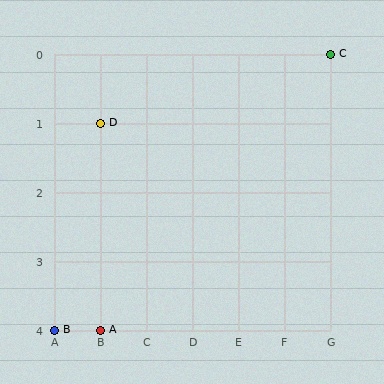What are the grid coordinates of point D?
Point D is at grid coordinates (B, 1).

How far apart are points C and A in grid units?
Points C and A are 5 columns and 4 rows apart (about 6.4 grid units diagonally).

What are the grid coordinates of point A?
Point A is at grid coordinates (B, 4).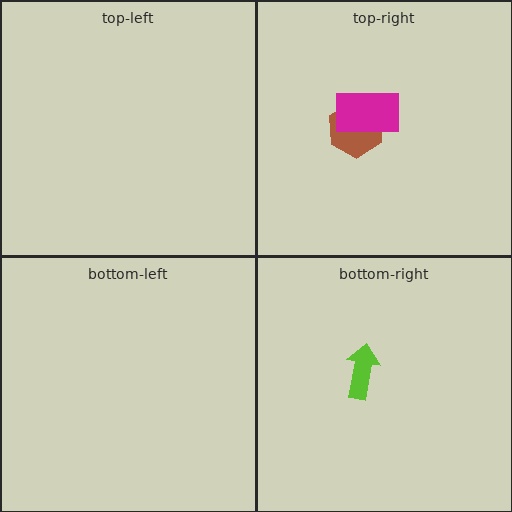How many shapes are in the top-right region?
2.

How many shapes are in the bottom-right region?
1.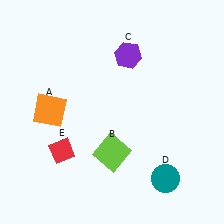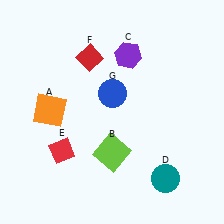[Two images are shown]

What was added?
A red diamond (F), a blue circle (G) were added in Image 2.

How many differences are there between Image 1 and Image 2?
There are 2 differences between the two images.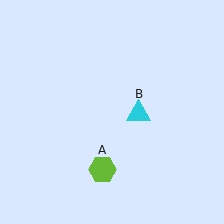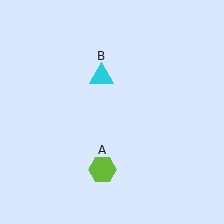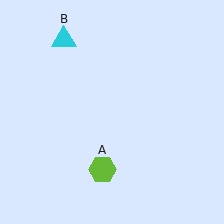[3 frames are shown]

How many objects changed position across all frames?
1 object changed position: cyan triangle (object B).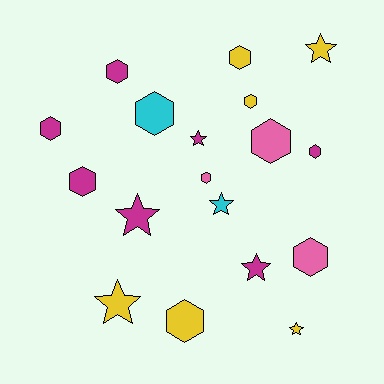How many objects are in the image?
There are 18 objects.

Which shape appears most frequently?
Hexagon, with 11 objects.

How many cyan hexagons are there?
There is 1 cyan hexagon.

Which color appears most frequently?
Magenta, with 7 objects.